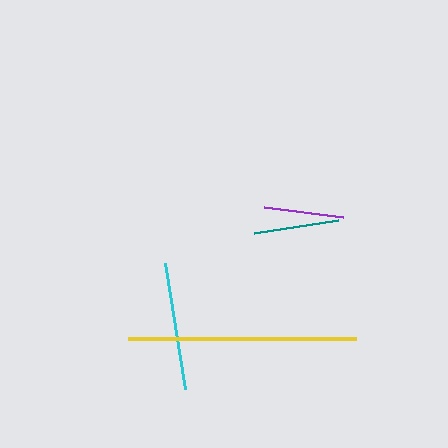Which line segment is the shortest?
The purple line is the shortest at approximately 80 pixels.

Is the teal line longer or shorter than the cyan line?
The cyan line is longer than the teal line.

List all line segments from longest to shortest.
From longest to shortest: yellow, cyan, teal, purple.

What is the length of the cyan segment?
The cyan segment is approximately 127 pixels long.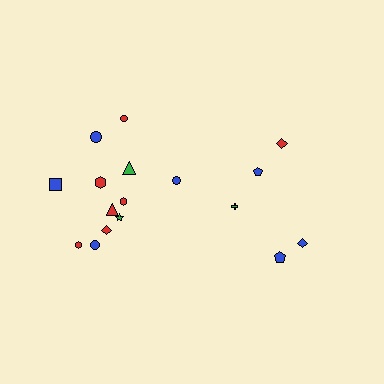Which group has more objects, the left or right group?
The left group.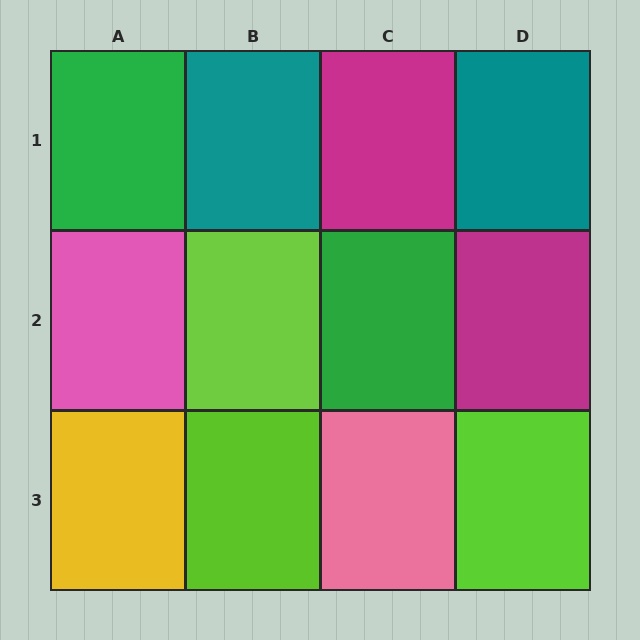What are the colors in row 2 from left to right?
Pink, lime, green, magenta.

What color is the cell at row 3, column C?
Pink.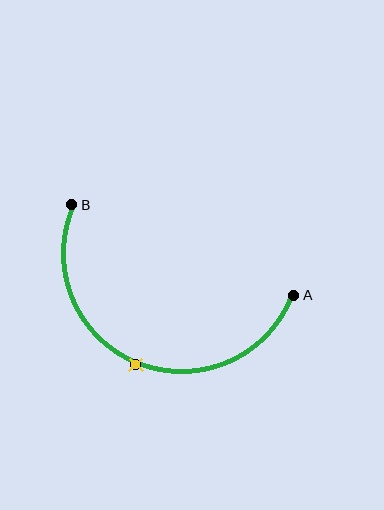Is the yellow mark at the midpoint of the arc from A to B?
Yes. The yellow mark lies on the arc at equal arc-length from both A and B — it is the arc midpoint.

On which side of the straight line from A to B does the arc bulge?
The arc bulges below the straight line connecting A and B.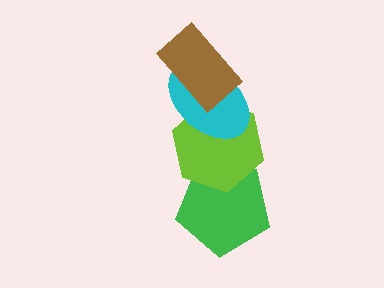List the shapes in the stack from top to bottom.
From top to bottom: the brown rectangle, the cyan ellipse, the lime hexagon, the green pentagon.